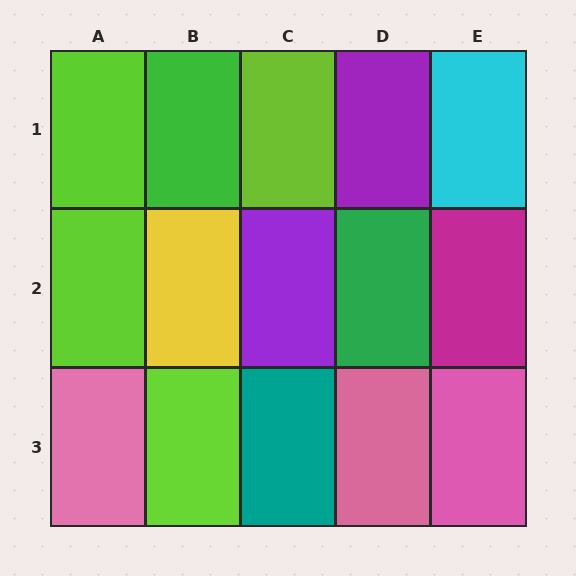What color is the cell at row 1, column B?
Green.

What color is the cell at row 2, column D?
Green.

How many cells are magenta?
1 cell is magenta.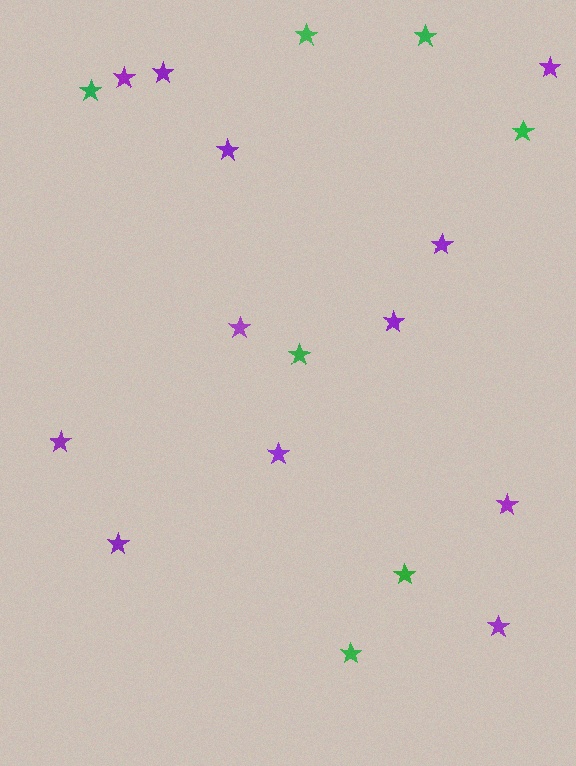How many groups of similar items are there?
There are 2 groups: one group of purple stars (12) and one group of green stars (7).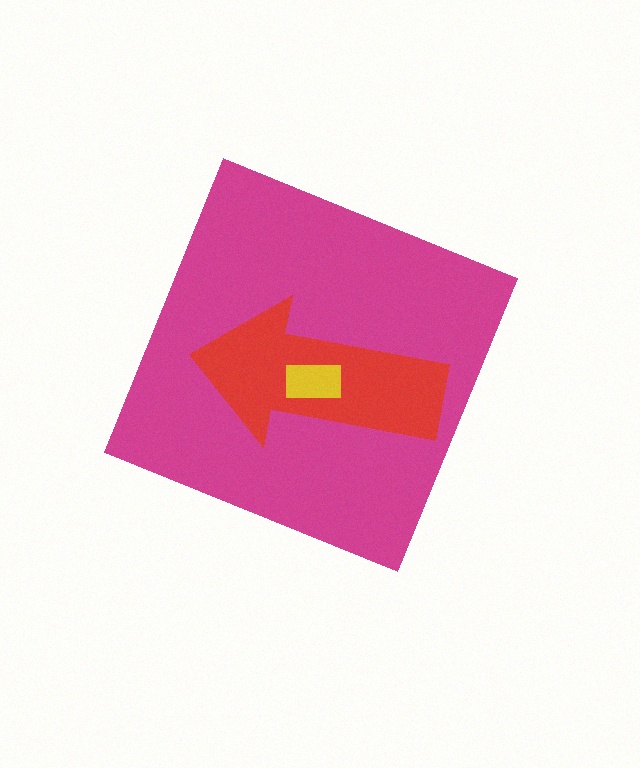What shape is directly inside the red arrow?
The yellow rectangle.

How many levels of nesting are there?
3.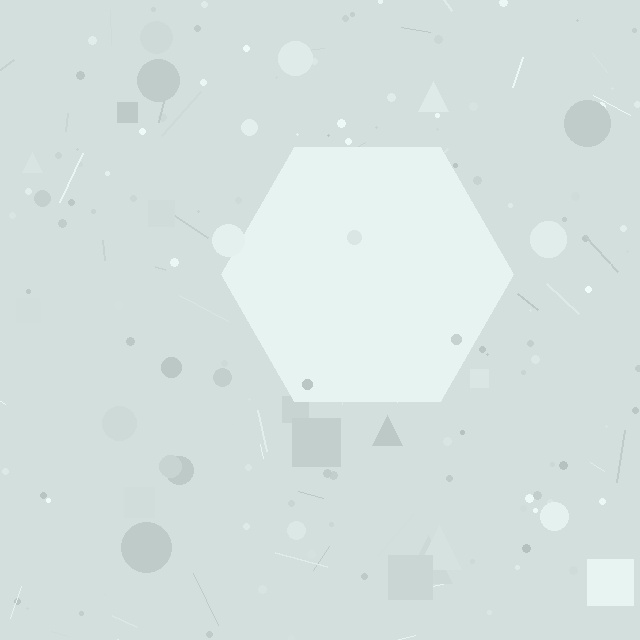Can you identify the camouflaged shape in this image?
The camouflaged shape is a hexagon.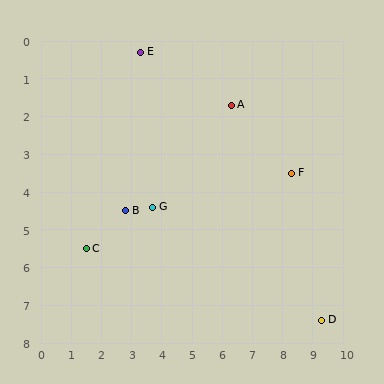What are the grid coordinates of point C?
Point C is at approximately (1.5, 5.5).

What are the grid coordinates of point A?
Point A is at approximately (6.3, 1.7).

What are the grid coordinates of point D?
Point D is at approximately (9.3, 7.4).